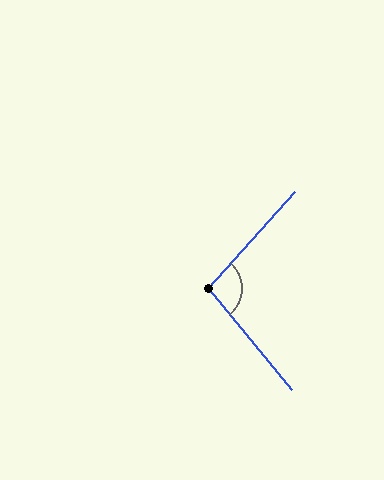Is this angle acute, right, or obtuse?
It is obtuse.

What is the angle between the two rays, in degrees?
Approximately 99 degrees.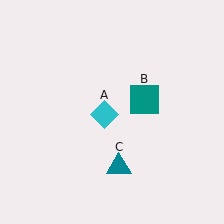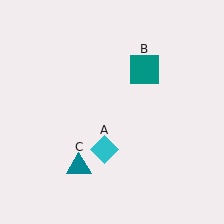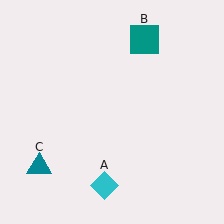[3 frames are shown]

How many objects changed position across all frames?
3 objects changed position: cyan diamond (object A), teal square (object B), teal triangle (object C).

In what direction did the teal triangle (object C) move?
The teal triangle (object C) moved left.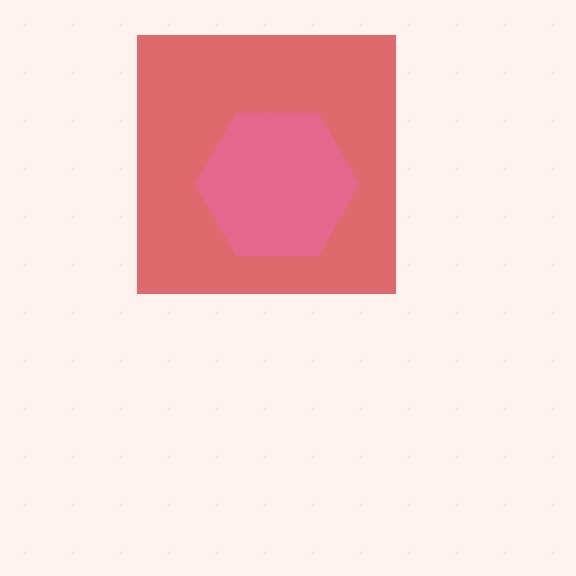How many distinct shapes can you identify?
There are 2 distinct shapes: a red square, a pink hexagon.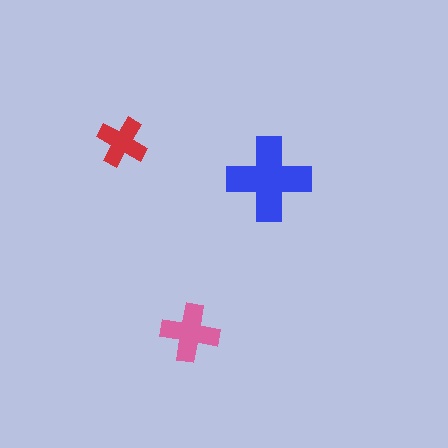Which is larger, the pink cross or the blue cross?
The blue one.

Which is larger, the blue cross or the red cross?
The blue one.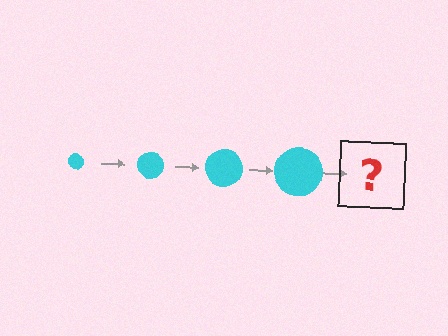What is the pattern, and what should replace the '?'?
The pattern is that the circle gets progressively larger each step. The '?' should be a cyan circle, larger than the previous one.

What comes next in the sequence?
The next element should be a cyan circle, larger than the previous one.